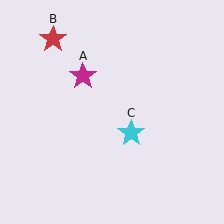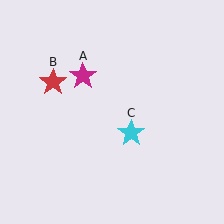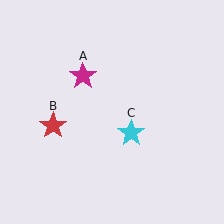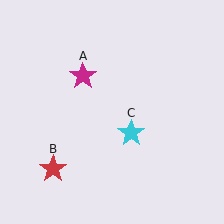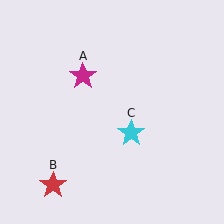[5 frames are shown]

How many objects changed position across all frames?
1 object changed position: red star (object B).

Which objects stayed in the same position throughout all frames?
Magenta star (object A) and cyan star (object C) remained stationary.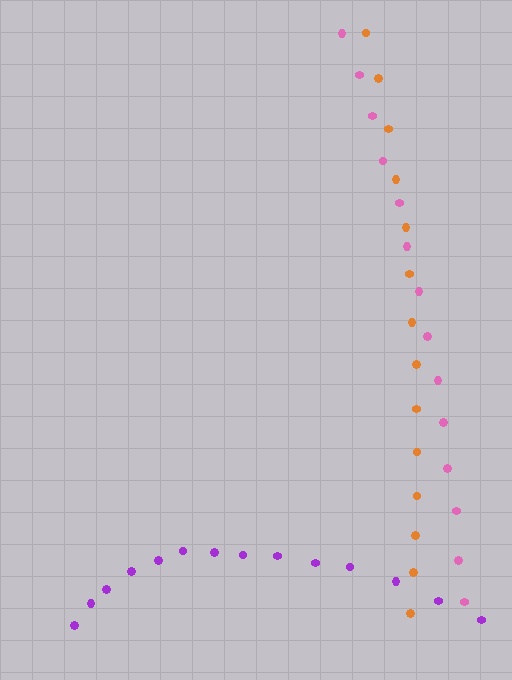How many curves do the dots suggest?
There are 3 distinct paths.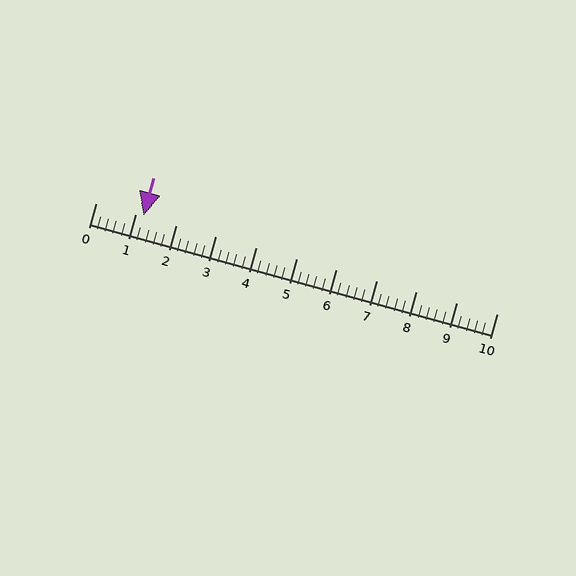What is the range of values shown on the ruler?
The ruler shows values from 0 to 10.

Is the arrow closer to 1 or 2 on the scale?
The arrow is closer to 1.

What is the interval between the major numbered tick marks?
The major tick marks are spaced 1 units apart.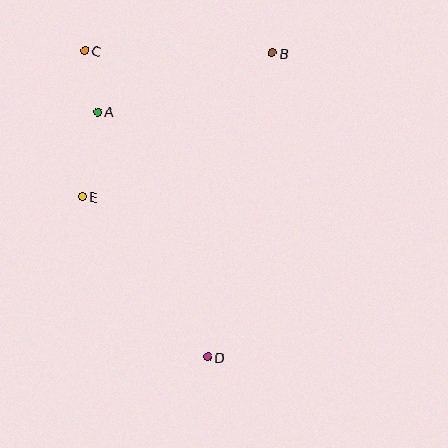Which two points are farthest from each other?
Points C and D are farthest from each other.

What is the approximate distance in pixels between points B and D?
The distance between B and D is approximately 311 pixels.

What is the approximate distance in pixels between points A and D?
The distance between A and D is approximately 269 pixels.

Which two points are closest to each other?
Points A and C are closest to each other.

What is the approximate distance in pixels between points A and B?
The distance between A and B is approximately 184 pixels.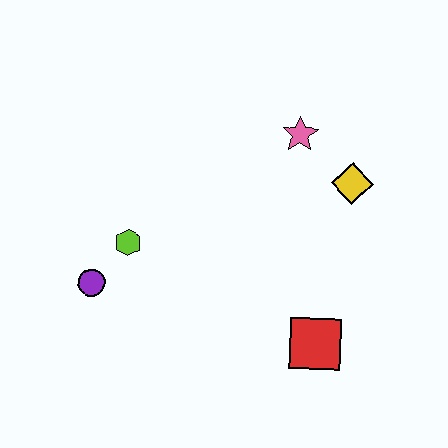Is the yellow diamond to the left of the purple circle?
No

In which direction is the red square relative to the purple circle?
The red square is to the right of the purple circle.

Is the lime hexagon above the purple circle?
Yes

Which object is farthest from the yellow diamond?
The purple circle is farthest from the yellow diamond.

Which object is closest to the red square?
The yellow diamond is closest to the red square.